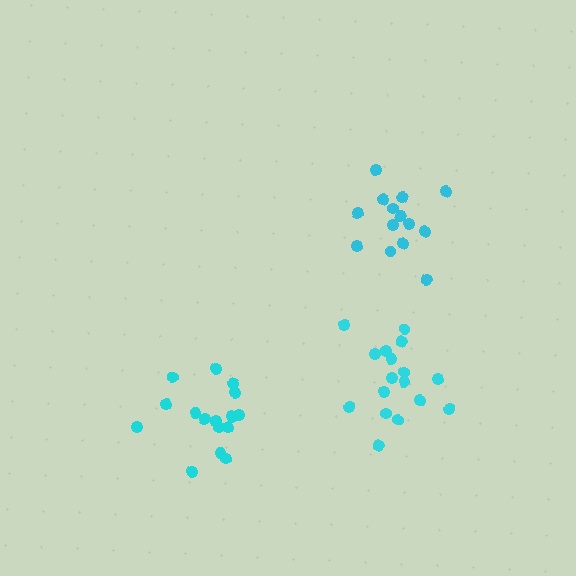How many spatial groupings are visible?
There are 3 spatial groupings.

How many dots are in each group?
Group 1: 16 dots, Group 2: 14 dots, Group 3: 17 dots (47 total).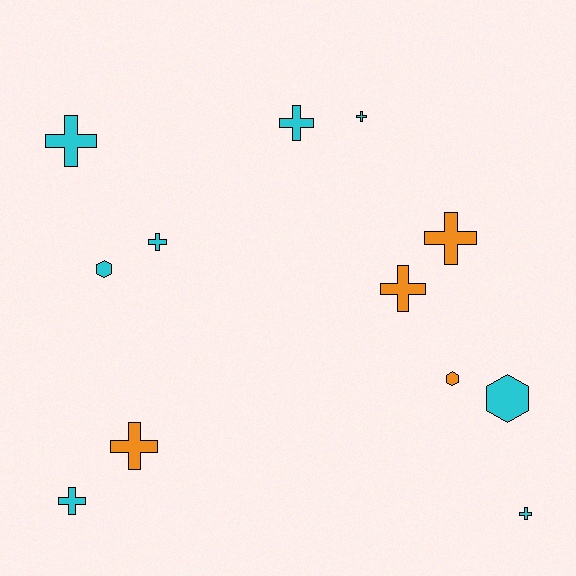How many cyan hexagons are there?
There are 2 cyan hexagons.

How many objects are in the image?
There are 12 objects.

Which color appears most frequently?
Cyan, with 8 objects.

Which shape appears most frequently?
Cross, with 9 objects.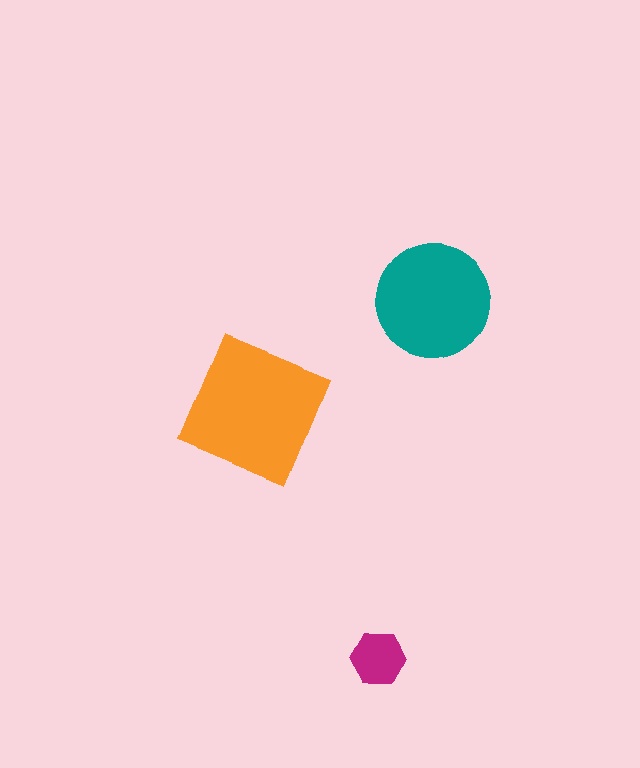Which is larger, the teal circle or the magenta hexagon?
The teal circle.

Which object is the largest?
The orange square.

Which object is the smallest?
The magenta hexagon.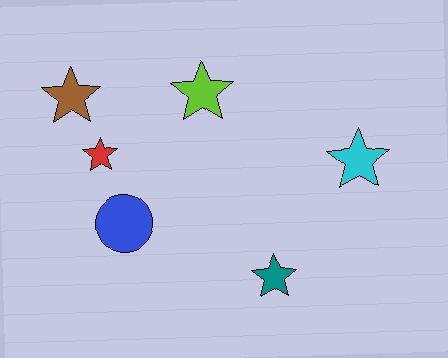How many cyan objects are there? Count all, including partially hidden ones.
There is 1 cyan object.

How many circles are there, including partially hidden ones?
There is 1 circle.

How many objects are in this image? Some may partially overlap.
There are 6 objects.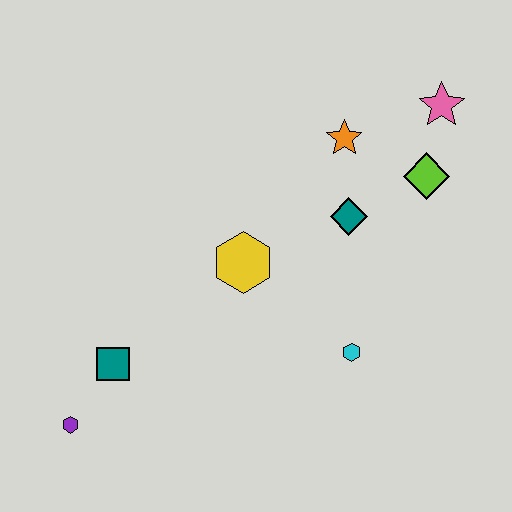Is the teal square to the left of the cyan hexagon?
Yes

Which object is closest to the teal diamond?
The orange star is closest to the teal diamond.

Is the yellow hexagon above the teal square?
Yes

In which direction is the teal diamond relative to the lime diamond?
The teal diamond is to the left of the lime diamond.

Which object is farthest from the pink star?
The purple hexagon is farthest from the pink star.